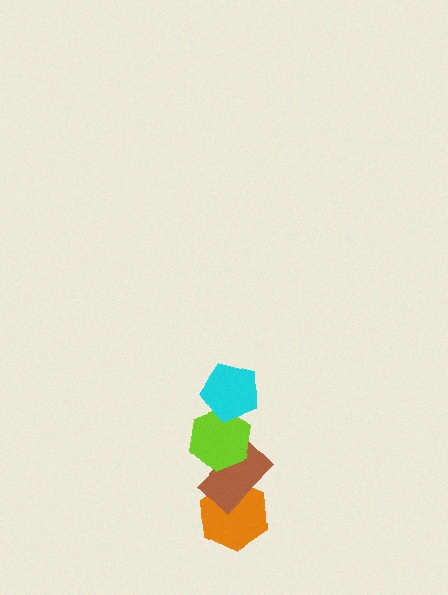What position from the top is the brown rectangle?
The brown rectangle is 3rd from the top.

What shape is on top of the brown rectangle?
The lime hexagon is on top of the brown rectangle.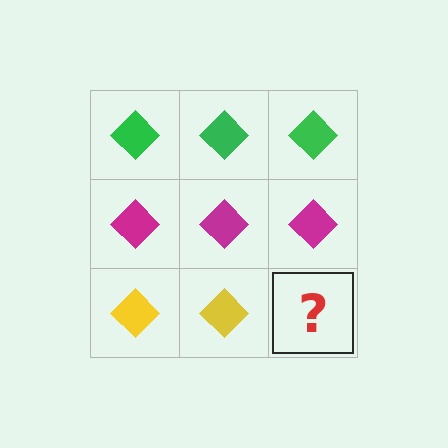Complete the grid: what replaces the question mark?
The question mark should be replaced with a yellow diamond.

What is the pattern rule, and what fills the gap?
The rule is that each row has a consistent color. The gap should be filled with a yellow diamond.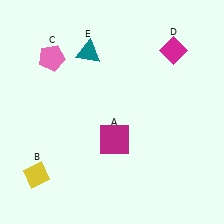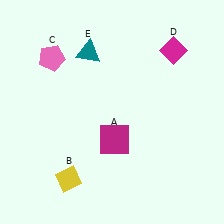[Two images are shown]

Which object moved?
The yellow diamond (B) moved right.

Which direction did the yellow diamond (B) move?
The yellow diamond (B) moved right.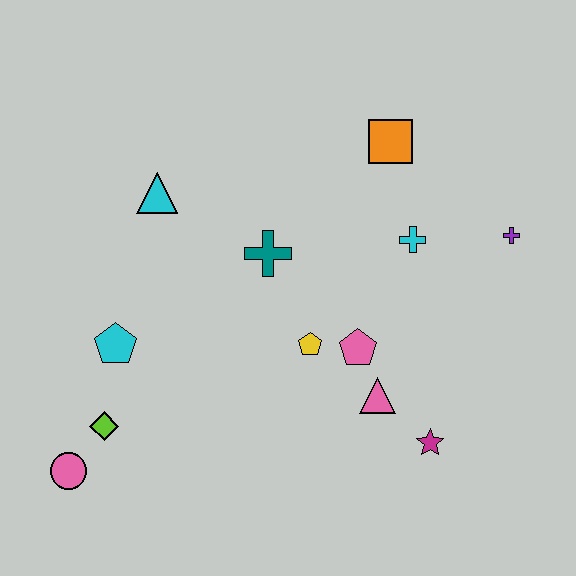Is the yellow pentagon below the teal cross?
Yes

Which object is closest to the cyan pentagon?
The lime diamond is closest to the cyan pentagon.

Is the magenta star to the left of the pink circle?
No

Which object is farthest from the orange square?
The pink circle is farthest from the orange square.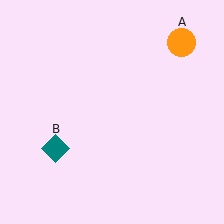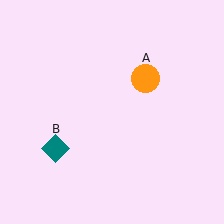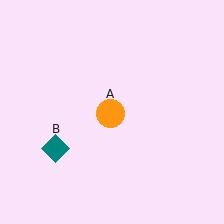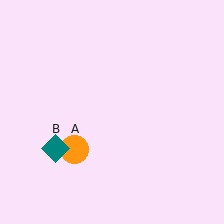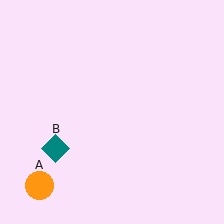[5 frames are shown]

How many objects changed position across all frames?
1 object changed position: orange circle (object A).